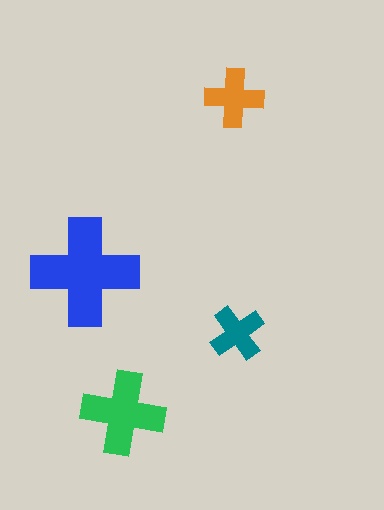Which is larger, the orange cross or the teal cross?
The orange one.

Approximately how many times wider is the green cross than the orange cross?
About 1.5 times wider.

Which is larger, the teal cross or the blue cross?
The blue one.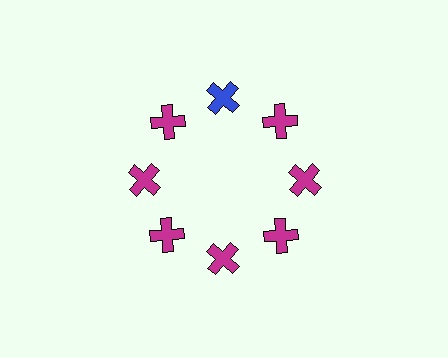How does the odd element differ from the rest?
It has a different color: blue instead of magenta.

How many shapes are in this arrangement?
There are 8 shapes arranged in a ring pattern.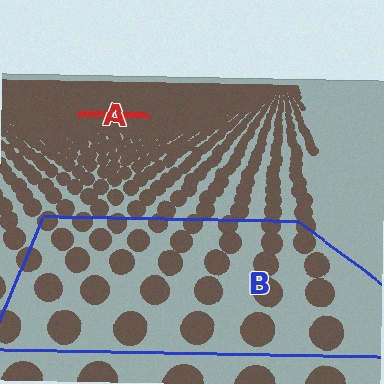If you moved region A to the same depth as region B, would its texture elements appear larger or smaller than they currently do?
They would appear larger. At a closer depth, the same texture elements are projected at a bigger on-screen size.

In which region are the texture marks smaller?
The texture marks are smaller in region A, because it is farther away.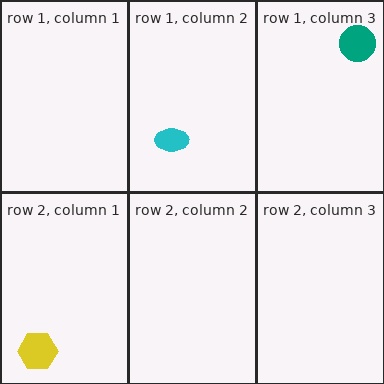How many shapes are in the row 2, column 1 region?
1.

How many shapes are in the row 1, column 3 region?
1.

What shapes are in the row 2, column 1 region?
The yellow hexagon.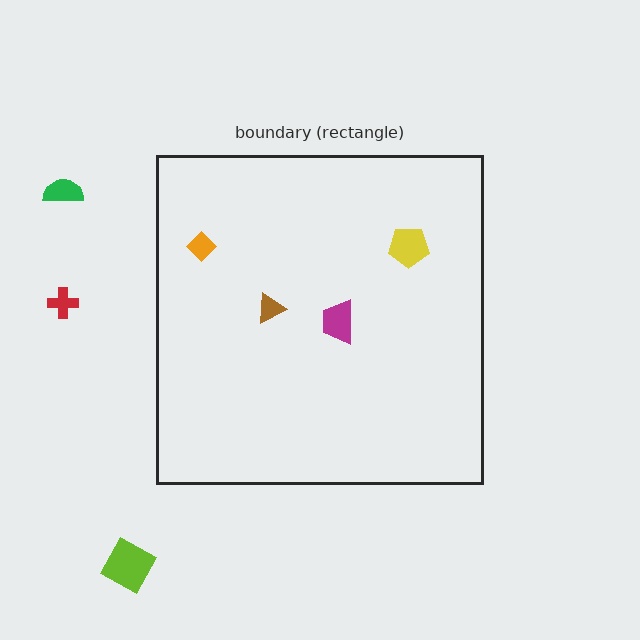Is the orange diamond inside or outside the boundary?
Inside.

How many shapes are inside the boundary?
4 inside, 3 outside.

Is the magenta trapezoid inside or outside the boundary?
Inside.